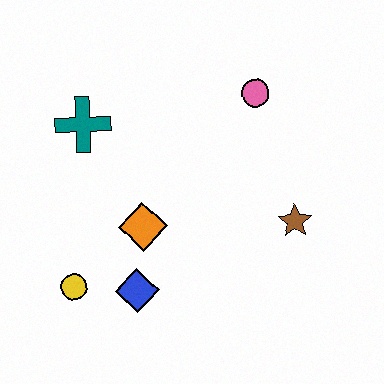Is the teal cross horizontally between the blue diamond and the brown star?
No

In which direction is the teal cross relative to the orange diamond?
The teal cross is above the orange diamond.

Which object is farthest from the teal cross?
The brown star is farthest from the teal cross.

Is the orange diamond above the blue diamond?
Yes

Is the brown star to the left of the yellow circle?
No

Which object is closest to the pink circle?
The brown star is closest to the pink circle.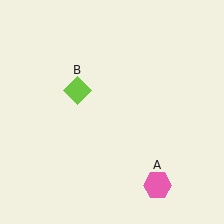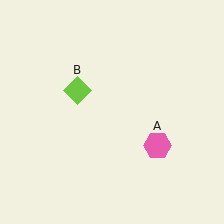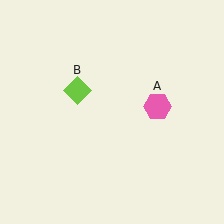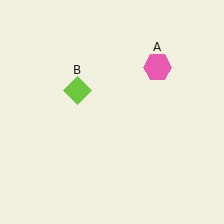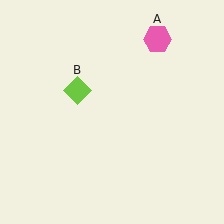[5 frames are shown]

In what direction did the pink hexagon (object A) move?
The pink hexagon (object A) moved up.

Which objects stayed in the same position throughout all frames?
Lime diamond (object B) remained stationary.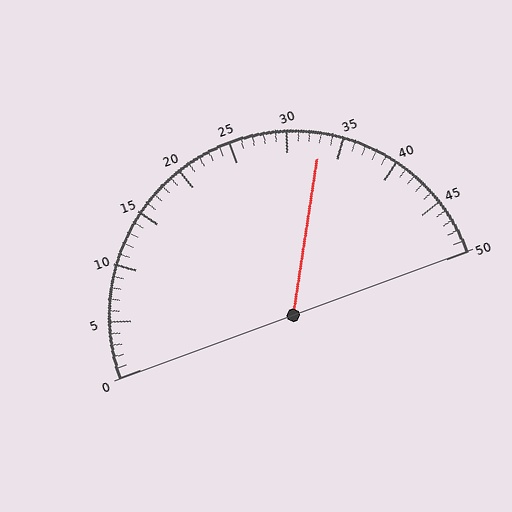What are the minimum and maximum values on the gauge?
The gauge ranges from 0 to 50.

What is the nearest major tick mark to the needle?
The nearest major tick mark is 35.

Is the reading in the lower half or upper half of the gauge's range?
The reading is in the upper half of the range (0 to 50).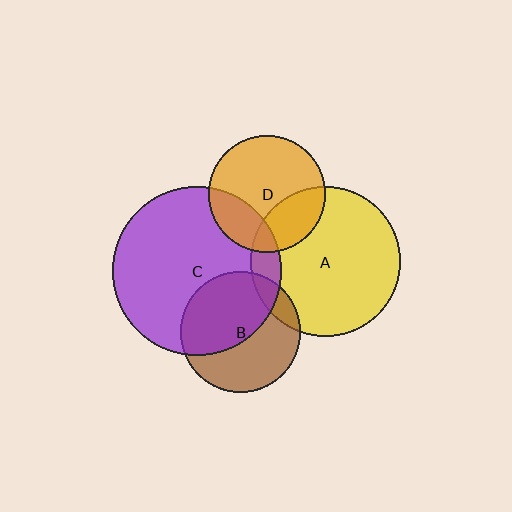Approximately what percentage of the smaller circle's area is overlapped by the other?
Approximately 10%.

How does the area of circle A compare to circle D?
Approximately 1.6 times.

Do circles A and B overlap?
Yes.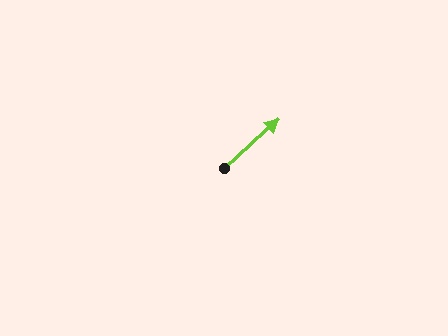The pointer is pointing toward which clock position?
Roughly 2 o'clock.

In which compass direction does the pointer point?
Northeast.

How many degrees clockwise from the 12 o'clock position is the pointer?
Approximately 48 degrees.